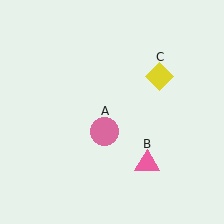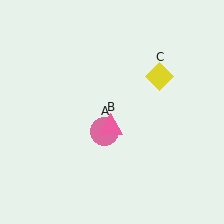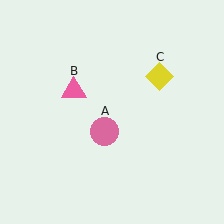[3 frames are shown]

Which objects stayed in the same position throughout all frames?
Pink circle (object A) and yellow diamond (object C) remained stationary.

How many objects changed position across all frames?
1 object changed position: pink triangle (object B).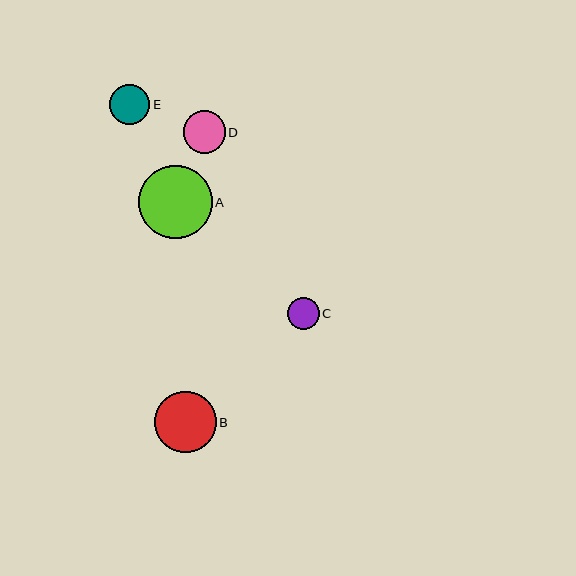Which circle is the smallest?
Circle C is the smallest with a size of approximately 32 pixels.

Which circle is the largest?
Circle A is the largest with a size of approximately 74 pixels.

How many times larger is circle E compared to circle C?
Circle E is approximately 1.3 times the size of circle C.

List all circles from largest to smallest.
From largest to smallest: A, B, D, E, C.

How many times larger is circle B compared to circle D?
Circle B is approximately 1.4 times the size of circle D.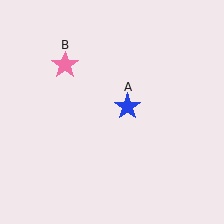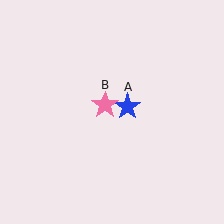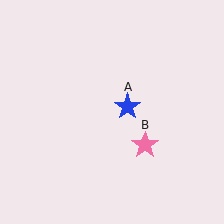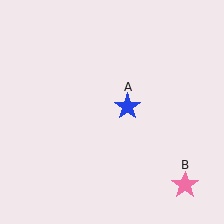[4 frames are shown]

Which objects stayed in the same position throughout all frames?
Blue star (object A) remained stationary.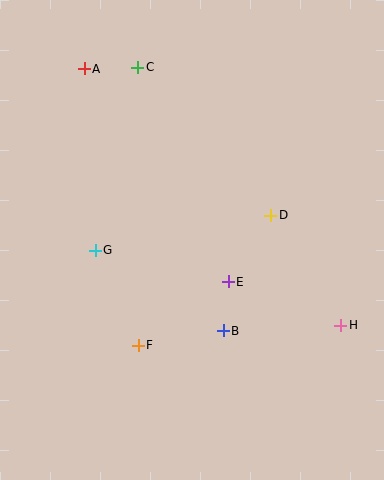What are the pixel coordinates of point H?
Point H is at (341, 325).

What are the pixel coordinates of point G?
Point G is at (95, 250).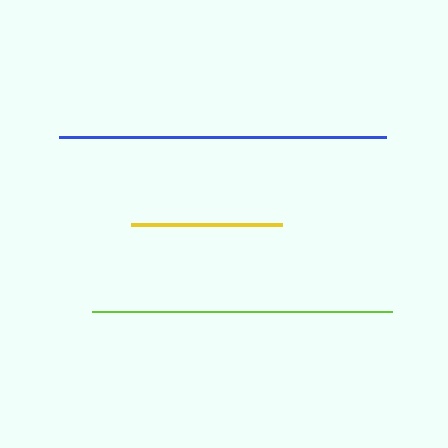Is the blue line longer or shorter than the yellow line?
The blue line is longer than the yellow line.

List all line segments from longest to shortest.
From longest to shortest: blue, lime, yellow.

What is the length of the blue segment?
The blue segment is approximately 328 pixels long.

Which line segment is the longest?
The blue line is the longest at approximately 328 pixels.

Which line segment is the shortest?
The yellow line is the shortest at approximately 151 pixels.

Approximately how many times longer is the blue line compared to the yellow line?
The blue line is approximately 2.2 times the length of the yellow line.